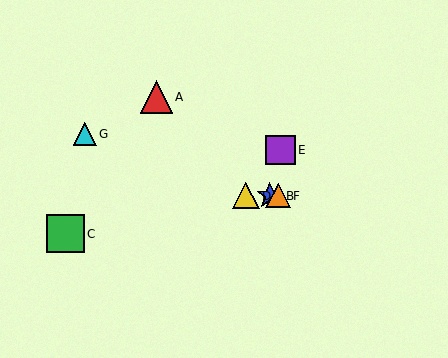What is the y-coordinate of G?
Object G is at y≈134.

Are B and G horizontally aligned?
No, B is at y≈196 and G is at y≈134.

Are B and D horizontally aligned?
Yes, both are at y≈196.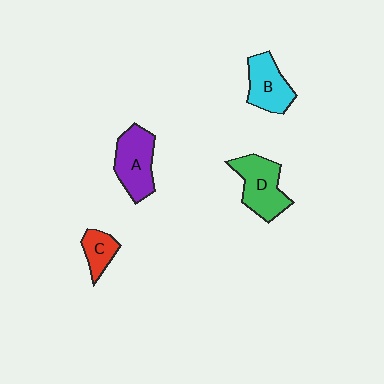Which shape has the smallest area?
Shape C (red).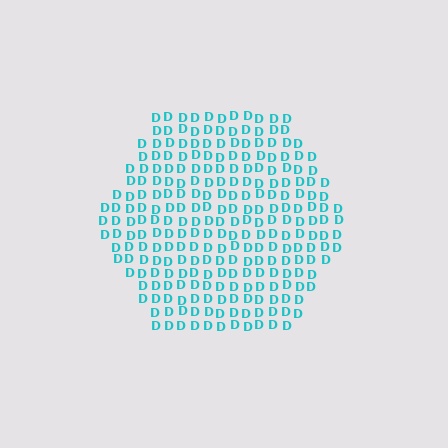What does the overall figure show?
The overall figure shows a hexagon.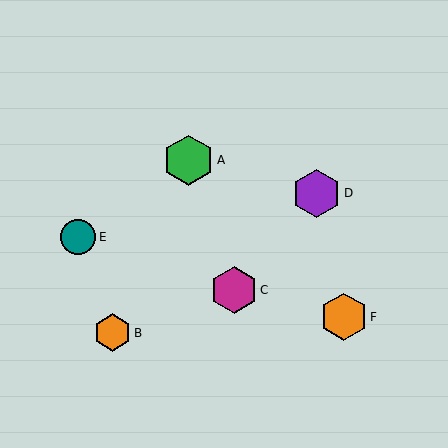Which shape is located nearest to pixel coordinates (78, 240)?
The teal circle (labeled E) at (78, 237) is nearest to that location.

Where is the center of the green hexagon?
The center of the green hexagon is at (189, 160).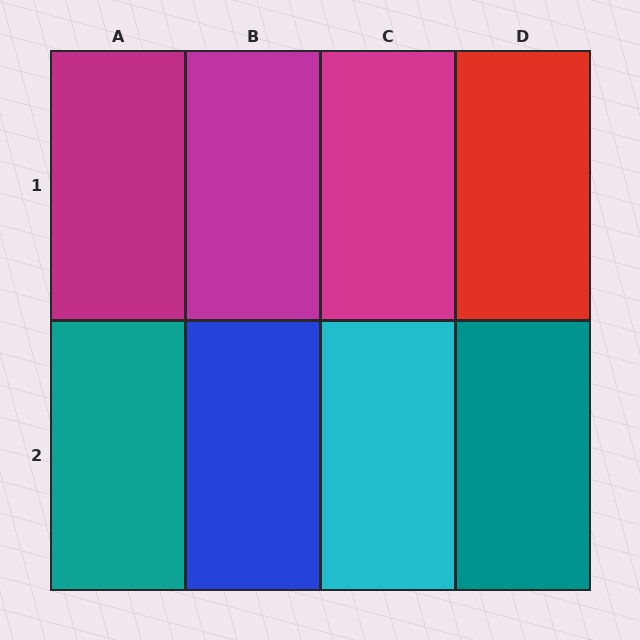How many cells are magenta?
3 cells are magenta.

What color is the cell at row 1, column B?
Magenta.